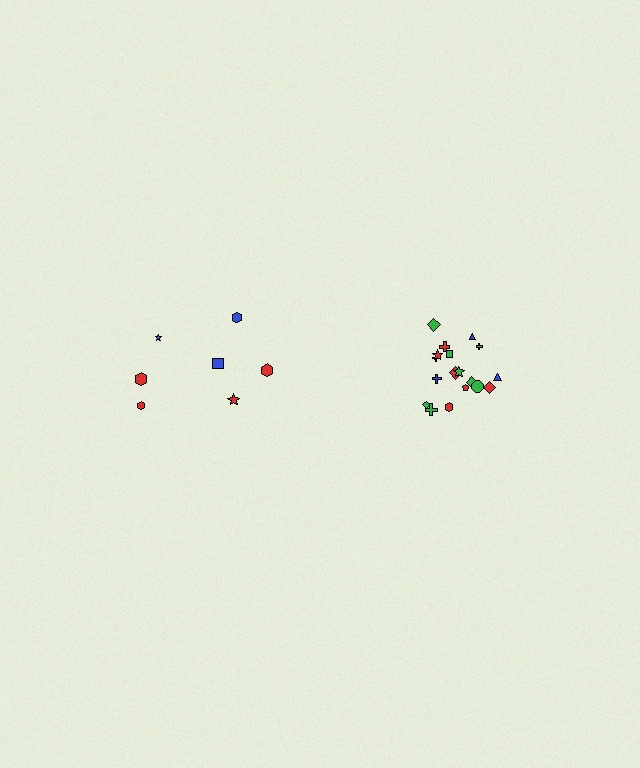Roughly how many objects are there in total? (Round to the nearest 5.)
Roughly 25 objects in total.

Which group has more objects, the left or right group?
The right group.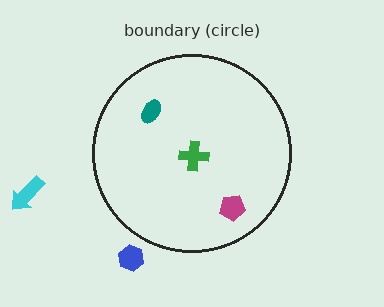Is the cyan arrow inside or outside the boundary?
Outside.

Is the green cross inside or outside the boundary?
Inside.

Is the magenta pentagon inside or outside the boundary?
Inside.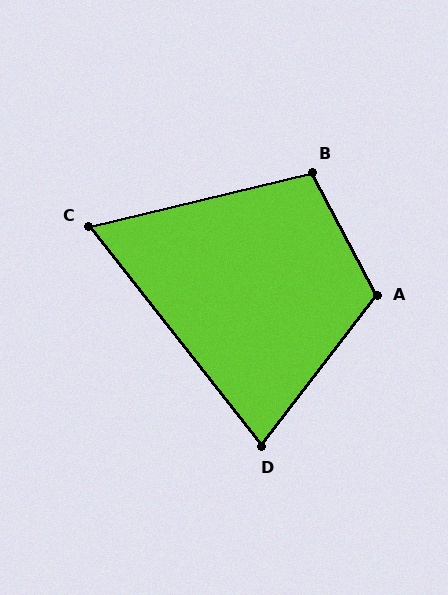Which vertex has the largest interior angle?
A, at approximately 115 degrees.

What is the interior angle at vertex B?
Approximately 104 degrees (obtuse).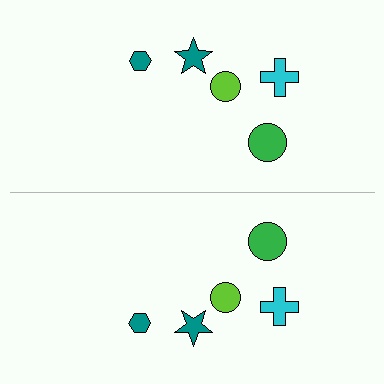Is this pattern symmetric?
Yes, this pattern has bilateral (reflection) symmetry.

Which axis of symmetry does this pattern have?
The pattern has a horizontal axis of symmetry running through the center of the image.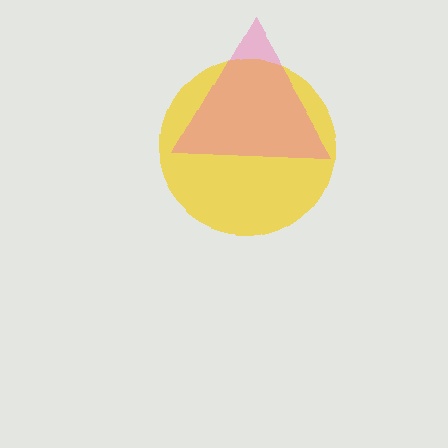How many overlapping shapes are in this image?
There are 2 overlapping shapes in the image.